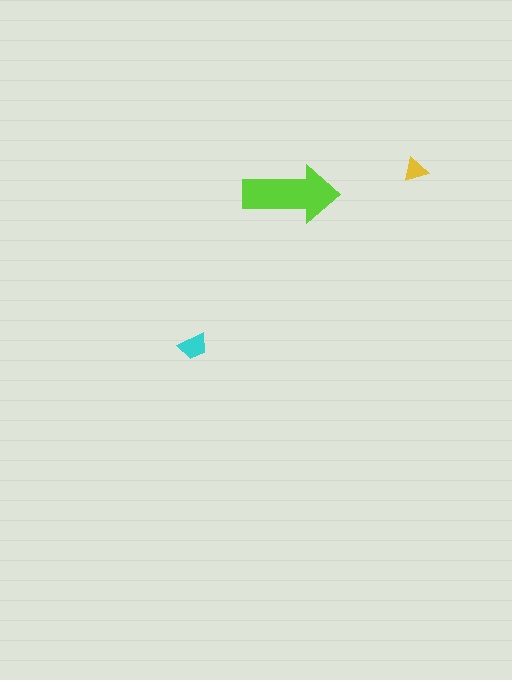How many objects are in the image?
There are 3 objects in the image.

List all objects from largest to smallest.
The lime arrow, the cyan trapezoid, the yellow triangle.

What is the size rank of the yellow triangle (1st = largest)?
3rd.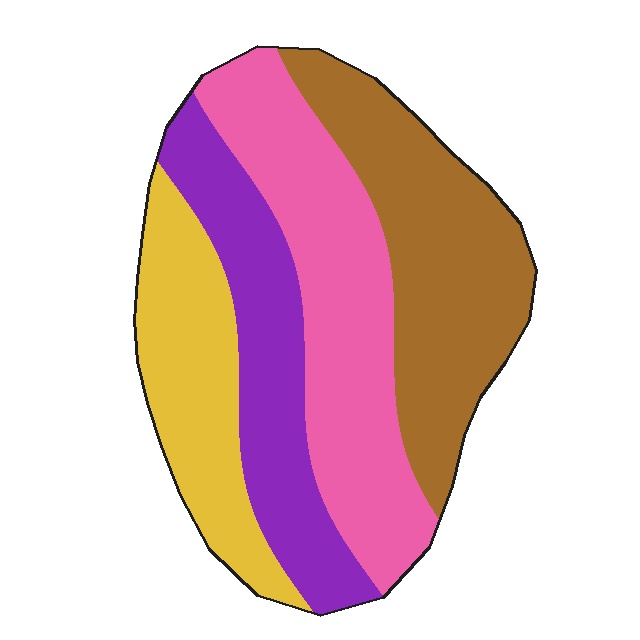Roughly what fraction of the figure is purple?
Purple takes up about one fifth (1/5) of the figure.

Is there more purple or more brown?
Brown.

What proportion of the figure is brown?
Brown takes up about one quarter (1/4) of the figure.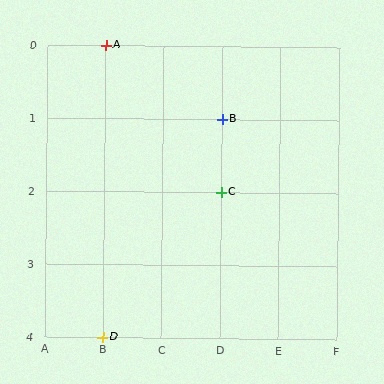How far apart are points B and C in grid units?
Points B and C are 1 row apart.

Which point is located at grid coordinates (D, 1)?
Point B is at (D, 1).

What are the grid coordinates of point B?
Point B is at grid coordinates (D, 1).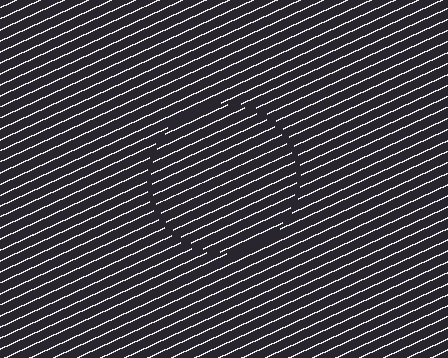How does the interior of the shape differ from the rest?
The interior of the shape contains the same grating, shifted by half a period — the contour is defined by the phase discontinuity where line-ends from the inner and outer gratings abut.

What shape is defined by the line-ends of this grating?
An illusory circle. The interior of the shape contains the same grating, shifted by half a period — the contour is defined by the phase discontinuity where line-ends from the inner and outer gratings abut.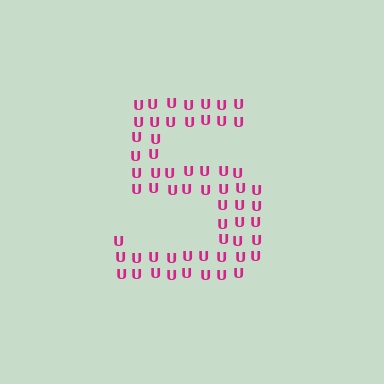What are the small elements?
The small elements are letter U's.